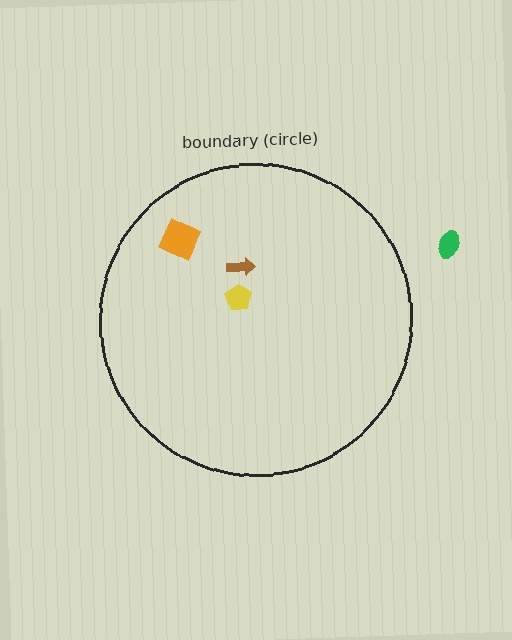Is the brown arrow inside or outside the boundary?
Inside.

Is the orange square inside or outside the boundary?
Inside.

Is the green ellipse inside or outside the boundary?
Outside.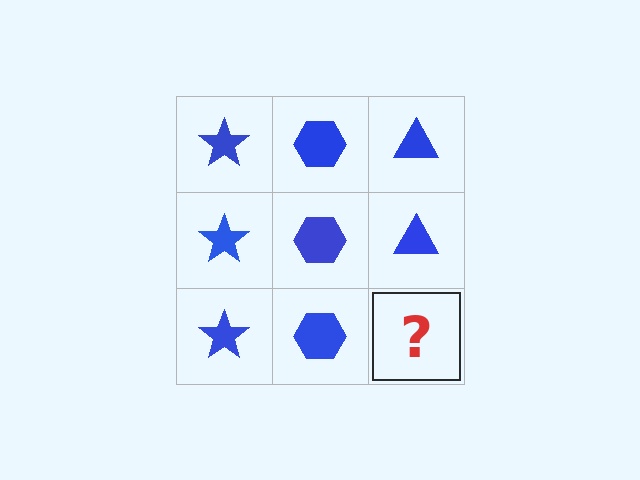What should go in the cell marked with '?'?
The missing cell should contain a blue triangle.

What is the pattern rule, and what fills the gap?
The rule is that each column has a consistent shape. The gap should be filled with a blue triangle.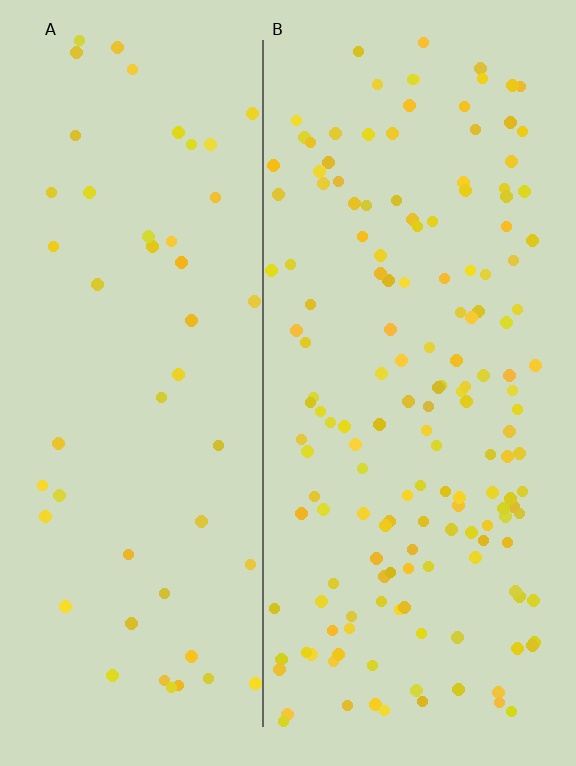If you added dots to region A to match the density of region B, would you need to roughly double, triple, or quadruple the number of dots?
Approximately triple.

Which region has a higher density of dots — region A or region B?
B (the right).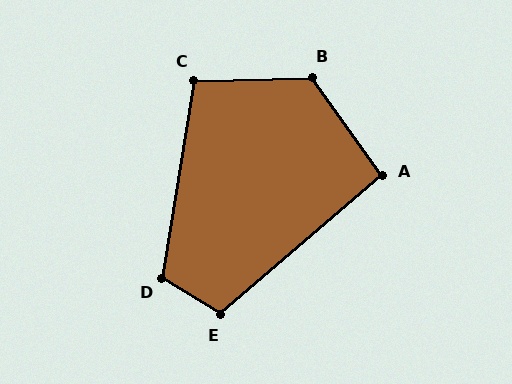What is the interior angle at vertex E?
Approximately 107 degrees (obtuse).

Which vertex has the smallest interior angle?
A, at approximately 95 degrees.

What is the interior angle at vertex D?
Approximately 113 degrees (obtuse).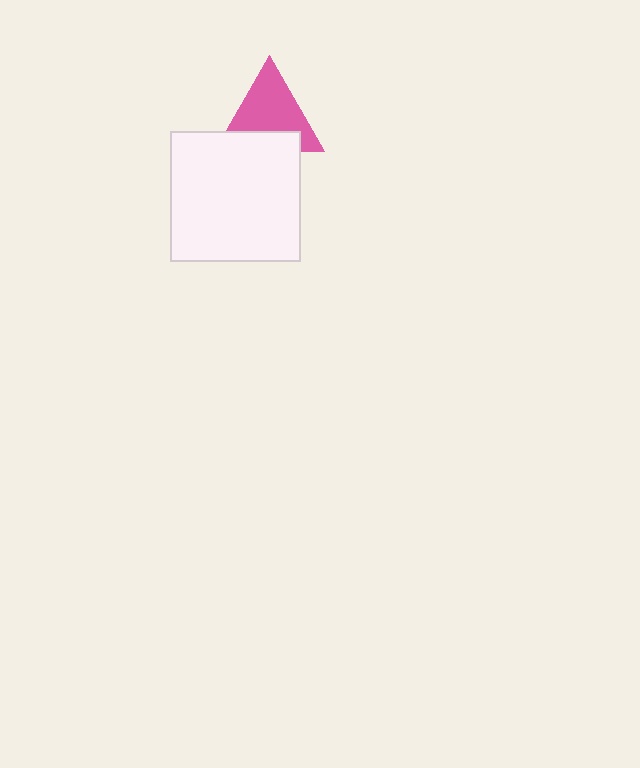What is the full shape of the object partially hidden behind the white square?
The partially hidden object is a pink triangle.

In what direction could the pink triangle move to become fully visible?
The pink triangle could move up. That would shift it out from behind the white square entirely.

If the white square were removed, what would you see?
You would see the complete pink triangle.